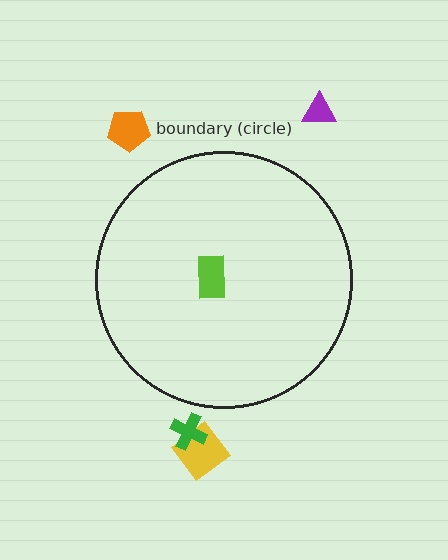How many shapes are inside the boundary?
1 inside, 4 outside.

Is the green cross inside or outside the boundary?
Outside.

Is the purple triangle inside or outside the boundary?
Outside.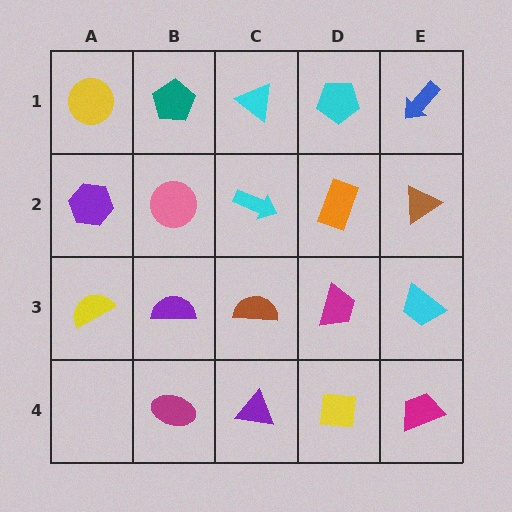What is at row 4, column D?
A yellow square.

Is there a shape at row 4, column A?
No, that cell is empty.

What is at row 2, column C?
A cyan arrow.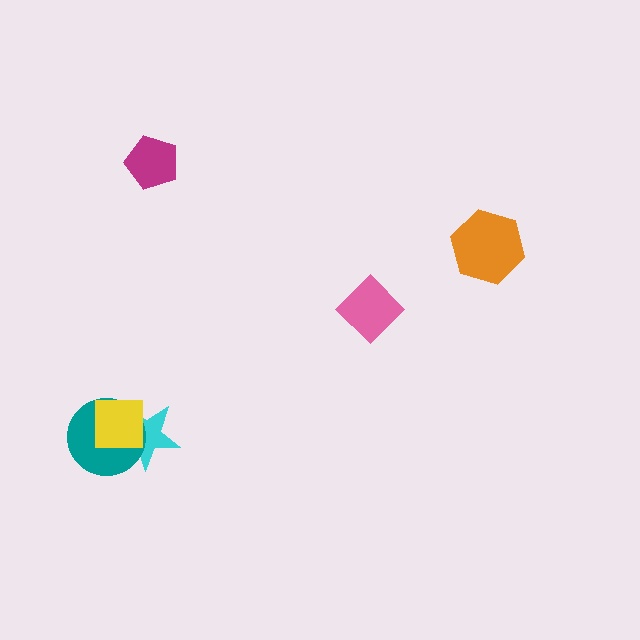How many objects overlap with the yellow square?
2 objects overlap with the yellow square.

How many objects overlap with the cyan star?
2 objects overlap with the cyan star.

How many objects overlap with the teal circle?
2 objects overlap with the teal circle.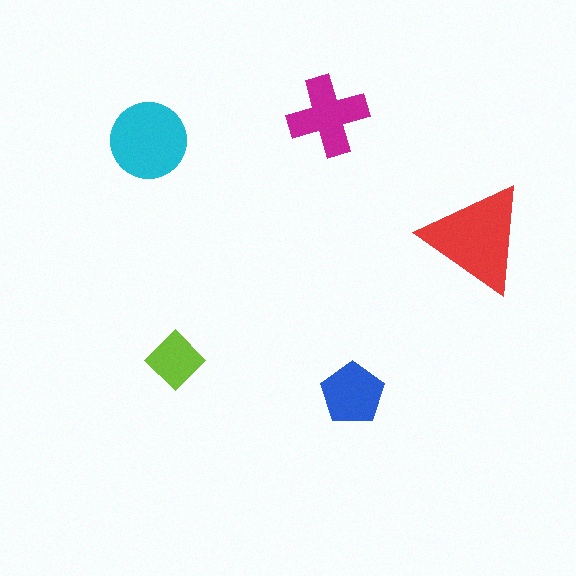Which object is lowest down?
The blue pentagon is bottommost.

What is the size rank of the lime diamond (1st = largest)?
5th.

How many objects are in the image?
There are 5 objects in the image.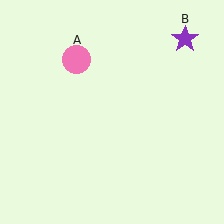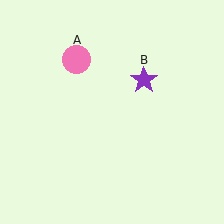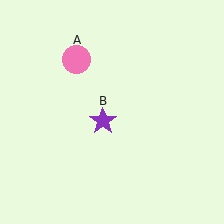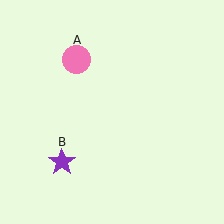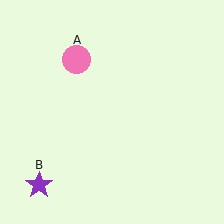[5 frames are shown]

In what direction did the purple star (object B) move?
The purple star (object B) moved down and to the left.